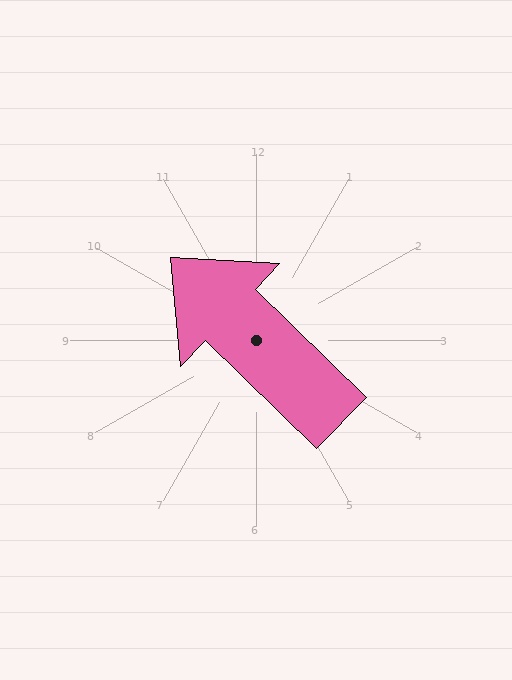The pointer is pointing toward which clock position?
Roughly 10 o'clock.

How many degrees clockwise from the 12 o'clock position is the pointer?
Approximately 314 degrees.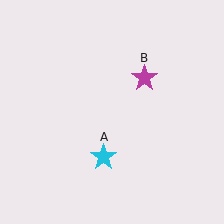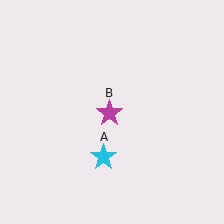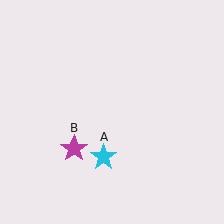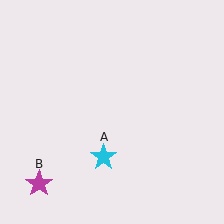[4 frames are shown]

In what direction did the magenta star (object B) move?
The magenta star (object B) moved down and to the left.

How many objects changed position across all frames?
1 object changed position: magenta star (object B).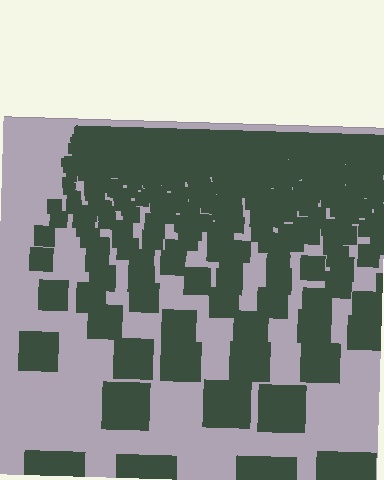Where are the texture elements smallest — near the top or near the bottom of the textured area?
Near the top.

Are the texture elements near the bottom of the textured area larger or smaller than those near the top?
Larger. Near the bottom, elements are closer to the viewer and appear at a bigger on-screen size.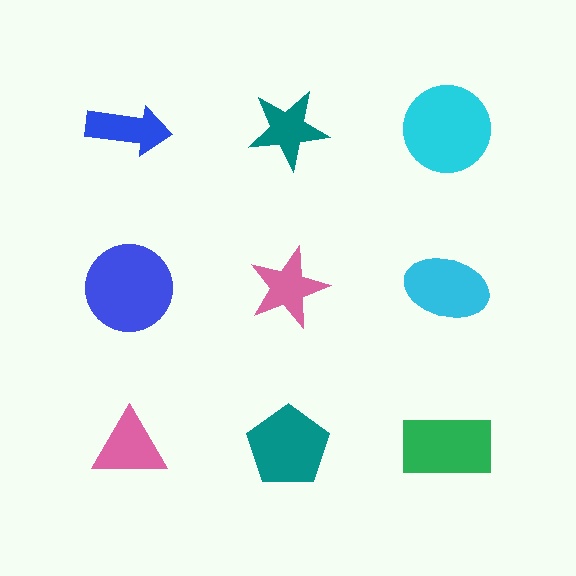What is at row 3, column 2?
A teal pentagon.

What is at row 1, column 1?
A blue arrow.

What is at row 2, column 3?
A cyan ellipse.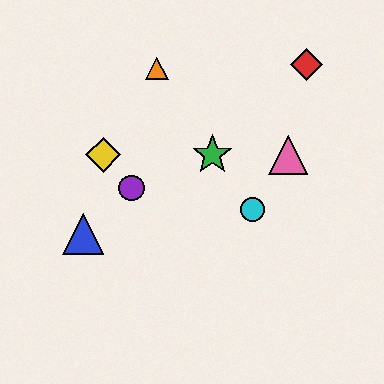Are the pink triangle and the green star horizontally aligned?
Yes, both are at y≈155.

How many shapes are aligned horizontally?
3 shapes (the green star, the yellow diamond, the pink triangle) are aligned horizontally.